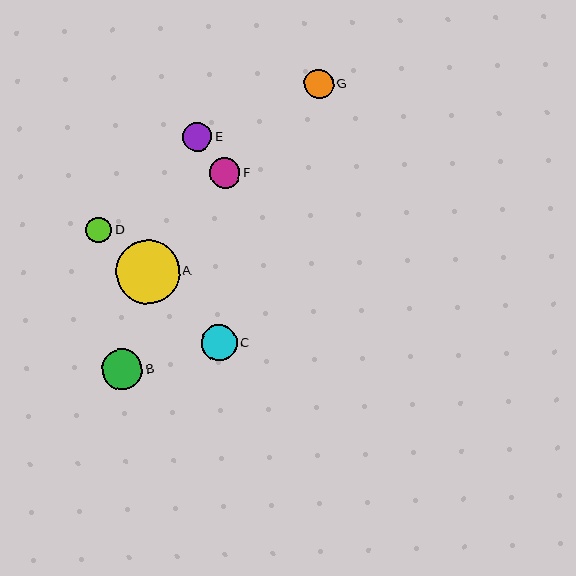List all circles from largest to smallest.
From largest to smallest: A, B, C, F, E, G, D.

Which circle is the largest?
Circle A is the largest with a size of approximately 64 pixels.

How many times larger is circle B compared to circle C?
Circle B is approximately 1.1 times the size of circle C.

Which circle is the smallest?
Circle D is the smallest with a size of approximately 26 pixels.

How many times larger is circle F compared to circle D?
Circle F is approximately 1.2 times the size of circle D.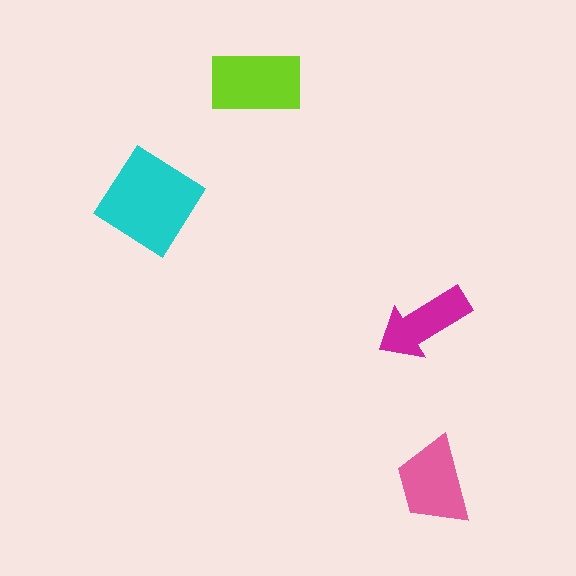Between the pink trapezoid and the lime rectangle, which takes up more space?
The lime rectangle.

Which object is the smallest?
The magenta arrow.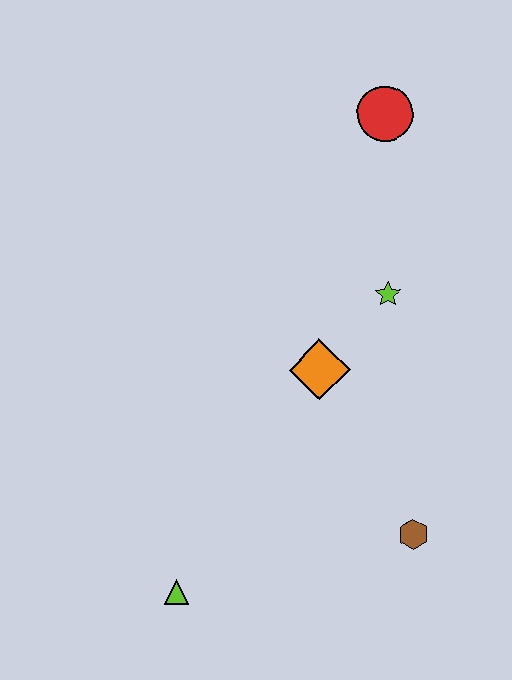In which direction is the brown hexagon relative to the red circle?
The brown hexagon is below the red circle.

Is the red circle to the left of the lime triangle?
No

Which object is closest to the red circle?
The lime star is closest to the red circle.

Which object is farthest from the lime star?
The lime triangle is farthest from the lime star.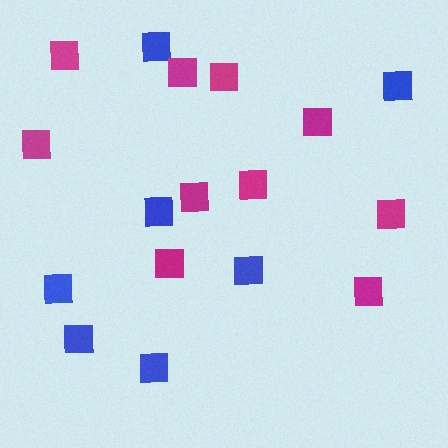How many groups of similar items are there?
There are 2 groups: one group of blue squares (7) and one group of magenta squares (10).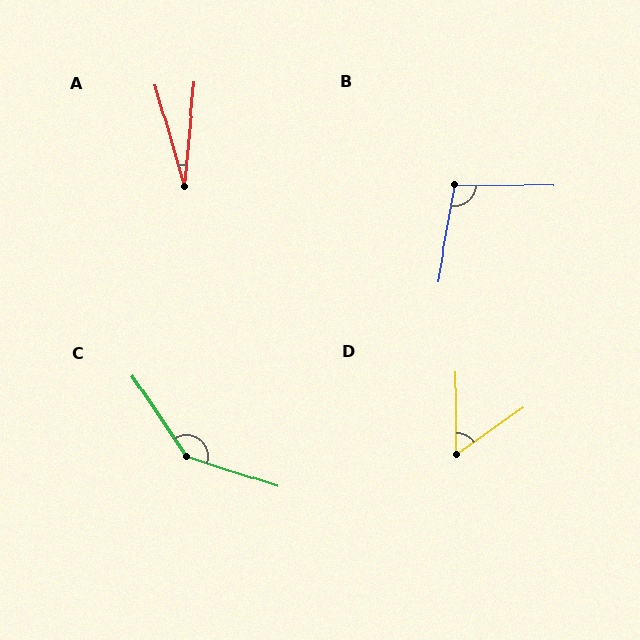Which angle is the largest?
C, at approximately 142 degrees.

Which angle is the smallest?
A, at approximately 22 degrees.